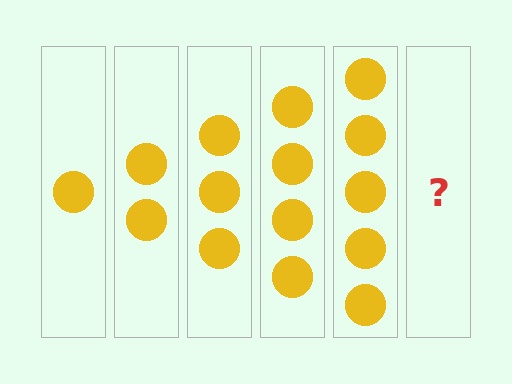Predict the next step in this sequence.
The next step is 6 circles.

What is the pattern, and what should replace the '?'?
The pattern is that each step adds one more circle. The '?' should be 6 circles.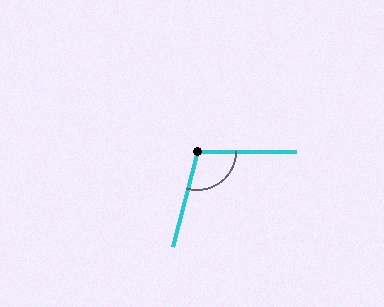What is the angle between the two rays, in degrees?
Approximately 105 degrees.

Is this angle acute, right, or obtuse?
It is obtuse.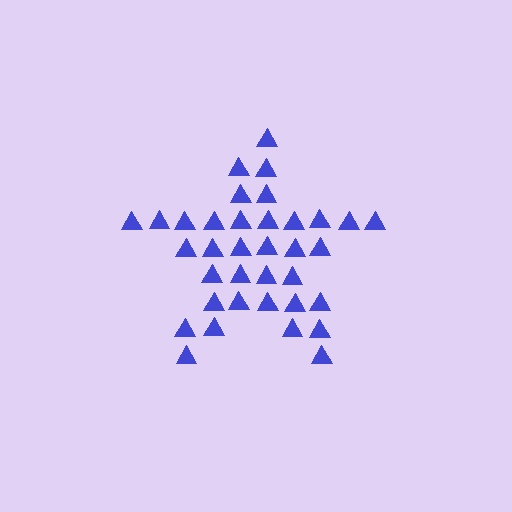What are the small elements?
The small elements are triangles.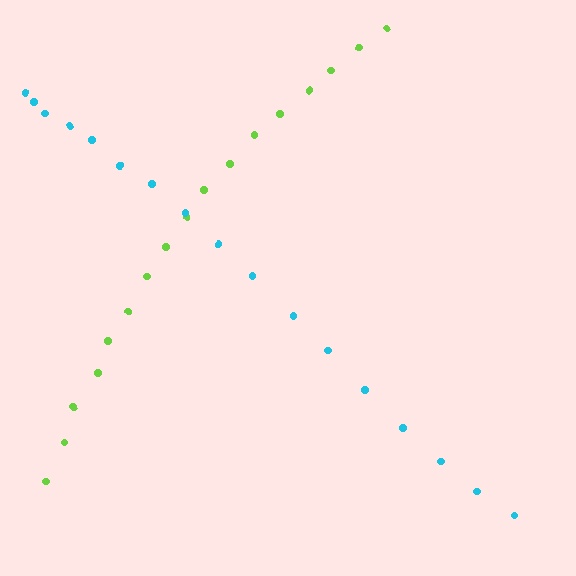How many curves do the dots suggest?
There are 2 distinct paths.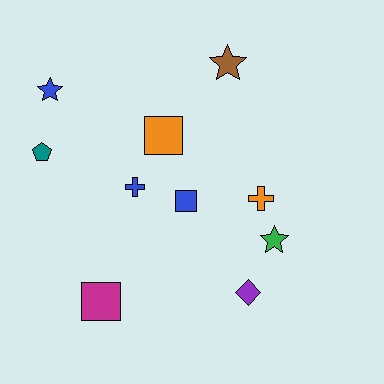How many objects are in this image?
There are 10 objects.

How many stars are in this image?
There are 3 stars.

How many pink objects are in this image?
There are no pink objects.